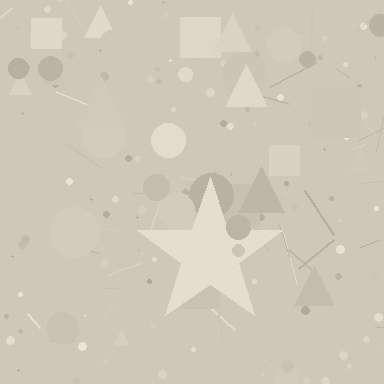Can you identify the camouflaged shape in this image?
The camouflaged shape is a star.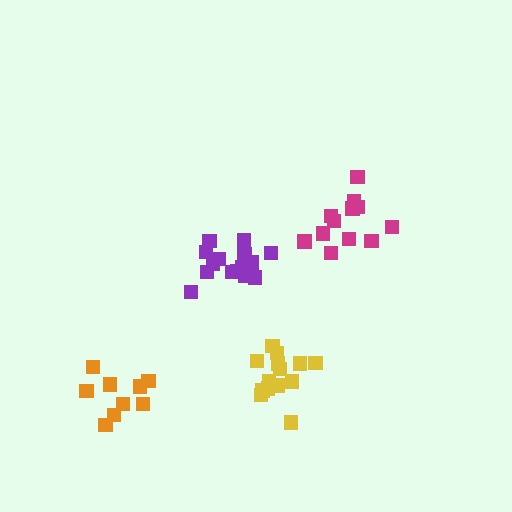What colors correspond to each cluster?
The clusters are colored: orange, purple, yellow, magenta.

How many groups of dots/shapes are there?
There are 4 groups.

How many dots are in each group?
Group 1: 9 dots, Group 2: 15 dots, Group 3: 14 dots, Group 4: 12 dots (50 total).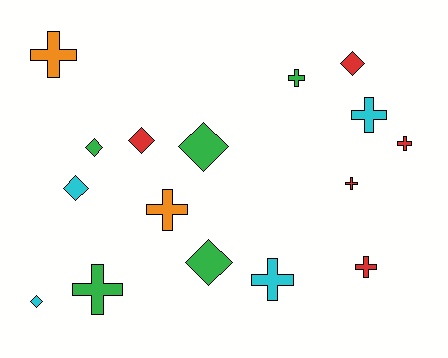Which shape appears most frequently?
Cross, with 9 objects.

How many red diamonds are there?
There are 2 red diamonds.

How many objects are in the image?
There are 16 objects.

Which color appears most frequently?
Red, with 5 objects.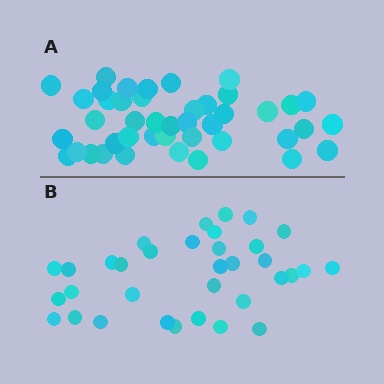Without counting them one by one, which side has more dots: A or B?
Region A (the top region) has more dots.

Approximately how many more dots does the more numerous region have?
Region A has roughly 8 or so more dots than region B.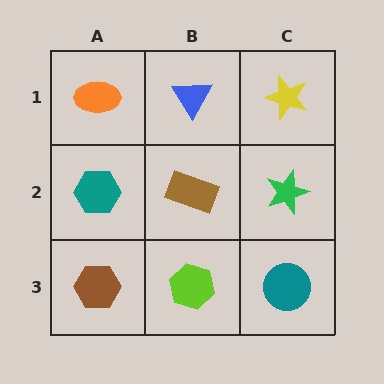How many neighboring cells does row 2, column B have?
4.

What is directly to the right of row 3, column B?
A teal circle.